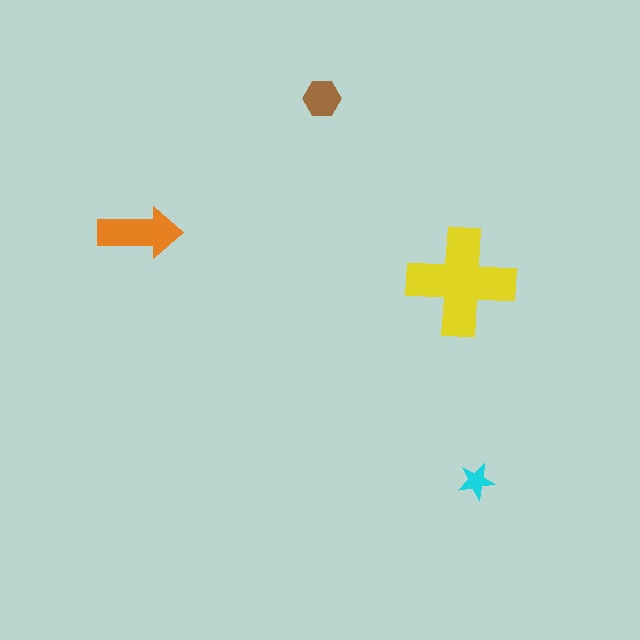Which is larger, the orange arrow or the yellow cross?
The yellow cross.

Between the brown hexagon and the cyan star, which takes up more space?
The brown hexagon.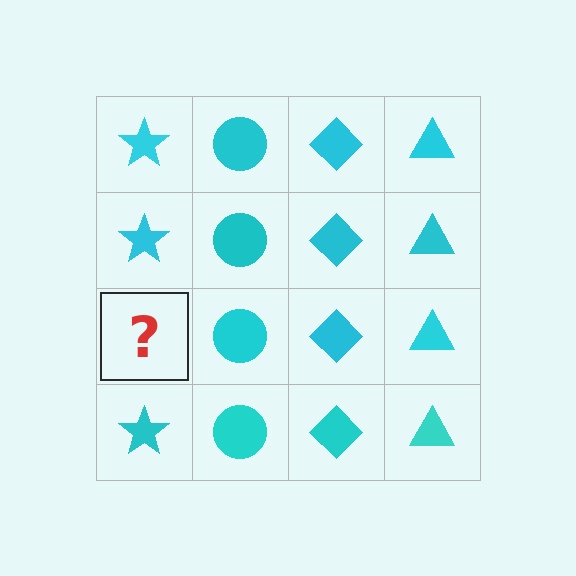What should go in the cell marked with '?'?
The missing cell should contain a cyan star.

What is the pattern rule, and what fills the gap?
The rule is that each column has a consistent shape. The gap should be filled with a cyan star.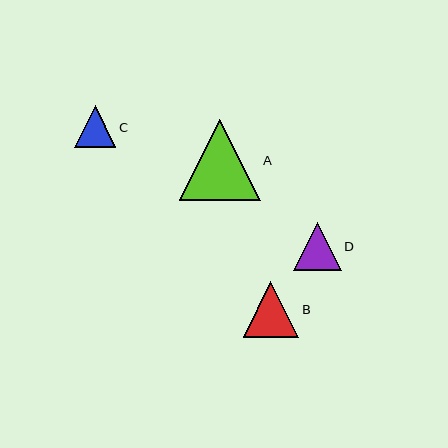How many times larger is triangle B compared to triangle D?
Triangle B is approximately 1.2 times the size of triangle D.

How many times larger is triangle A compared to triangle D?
Triangle A is approximately 1.7 times the size of triangle D.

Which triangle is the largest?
Triangle A is the largest with a size of approximately 81 pixels.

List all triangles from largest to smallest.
From largest to smallest: A, B, D, C.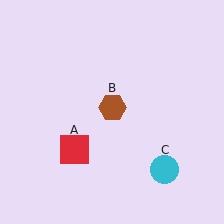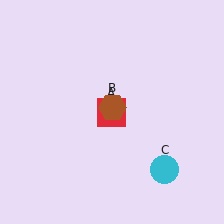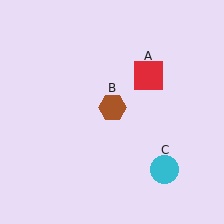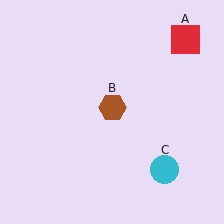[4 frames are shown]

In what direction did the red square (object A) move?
The red square (object A) moved up and to the right.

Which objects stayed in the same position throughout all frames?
Brown hexagon (object B) and cyan circle (object C) remained stationary.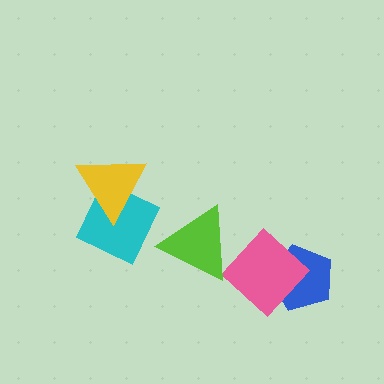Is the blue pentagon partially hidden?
Yes, it is partially covered by another shape.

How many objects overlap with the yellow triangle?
1 object overlaps with the yellow triangle.